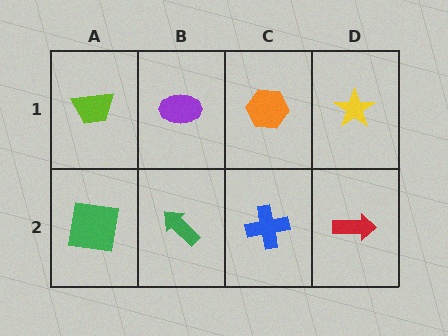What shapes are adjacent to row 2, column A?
A lime trapezoid (row 1, column A), a green arrow (row 2, column B).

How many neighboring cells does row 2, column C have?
3.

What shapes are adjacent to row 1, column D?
A red arrow (row 2, column D), an orange hexagon (row 1, column C).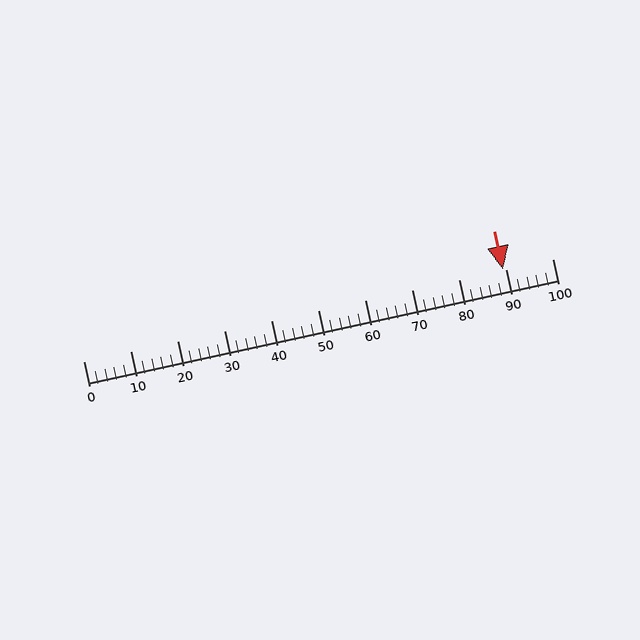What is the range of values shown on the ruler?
The ruler shows values from 0 to 100.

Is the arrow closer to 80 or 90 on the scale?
The arrow is closer to 90.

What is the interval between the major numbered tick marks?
The major tick marks are spaced 10 units apart.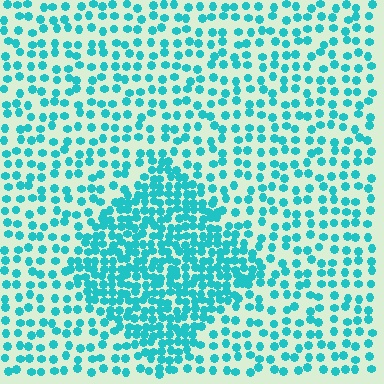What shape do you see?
I see a diamond.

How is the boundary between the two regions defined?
The boundary is defined by a change in element density (approximately 2.2x ratio). All elements are the same color, size, and shape.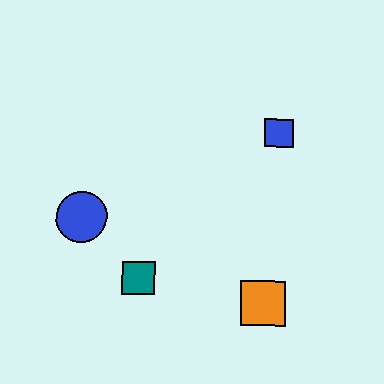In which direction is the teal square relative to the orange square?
The teal square is to the left of the orange square.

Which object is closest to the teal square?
The blue circle is closest to the teal square.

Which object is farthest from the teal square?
The blue square is farthest from the teal square.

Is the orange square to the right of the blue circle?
Yes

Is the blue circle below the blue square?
Yes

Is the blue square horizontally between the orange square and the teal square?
No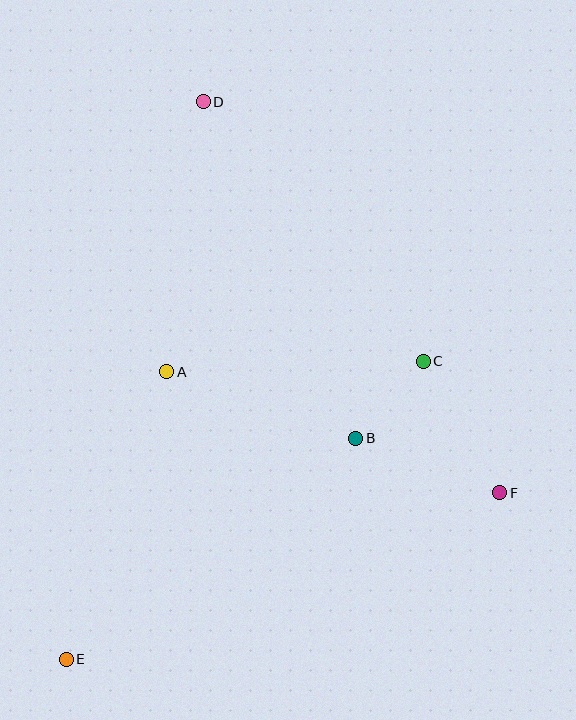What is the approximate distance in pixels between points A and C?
The distance between A and C is approximately 257 pixels.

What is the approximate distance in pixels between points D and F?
The distance between D and F is approximately 491 pixels.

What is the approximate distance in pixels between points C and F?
The distance between C and F is approximately 152 pixels.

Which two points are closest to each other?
Points B and C are closest to each other.